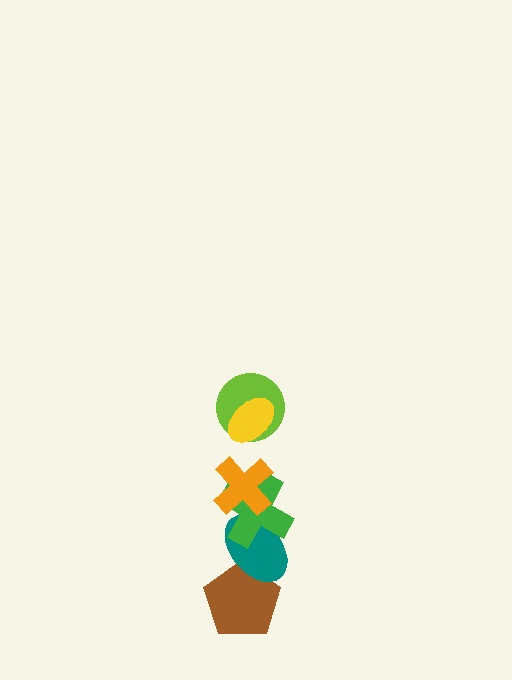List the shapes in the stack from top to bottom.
From top to bottom: the yellow ellipse, the lime circle, the orange cross, the green cross, the teal ellipse, the brown pentagon.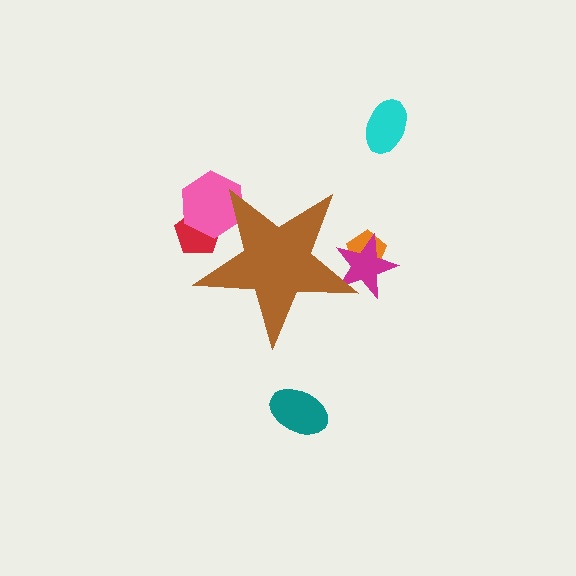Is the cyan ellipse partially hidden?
No, the cyan ellipse is fully visible.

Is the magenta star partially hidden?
Yes, the magenta star is partially hidden behind the brown star.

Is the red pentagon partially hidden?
Yes, the red pentagon is partially hidden behind the brown star.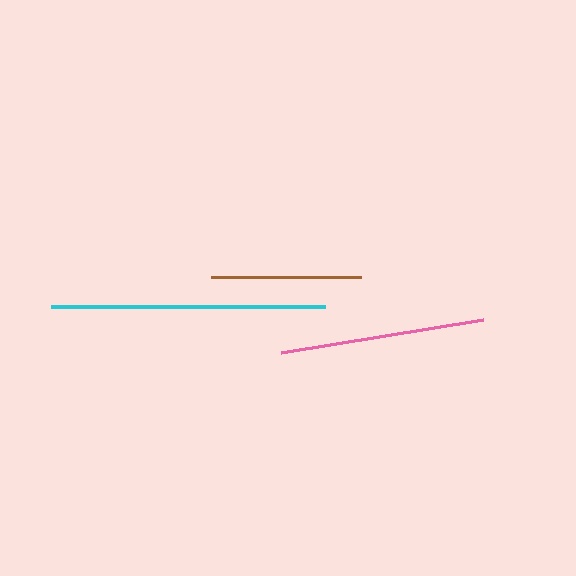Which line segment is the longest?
The cyan line is the longest at approximately 274 pixels.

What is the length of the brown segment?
The brown segment is approximately 150 pixels long.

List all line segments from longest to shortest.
From longest to shortest: cyan, pink, brown.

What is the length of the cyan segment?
The cyan segment is approximately 274 pixels long.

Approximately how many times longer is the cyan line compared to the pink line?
The cyan line is approximately 1.3 times the length of the pink line.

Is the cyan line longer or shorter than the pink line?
The cyan line is longer than the pink line.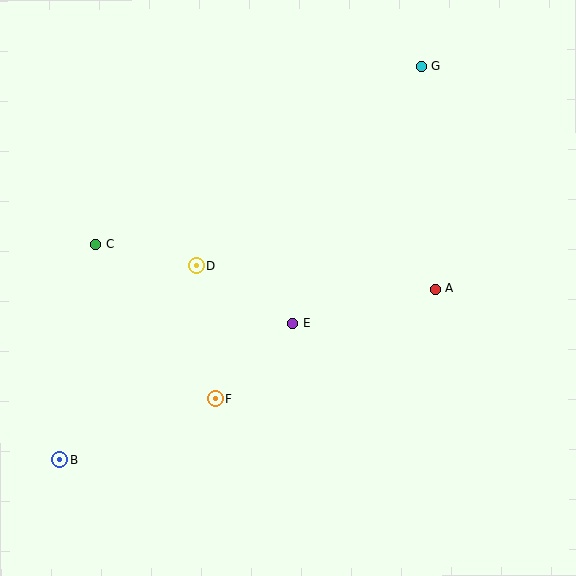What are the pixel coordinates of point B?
Point B is at (59, 459).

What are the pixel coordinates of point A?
Point A is at (435, 289).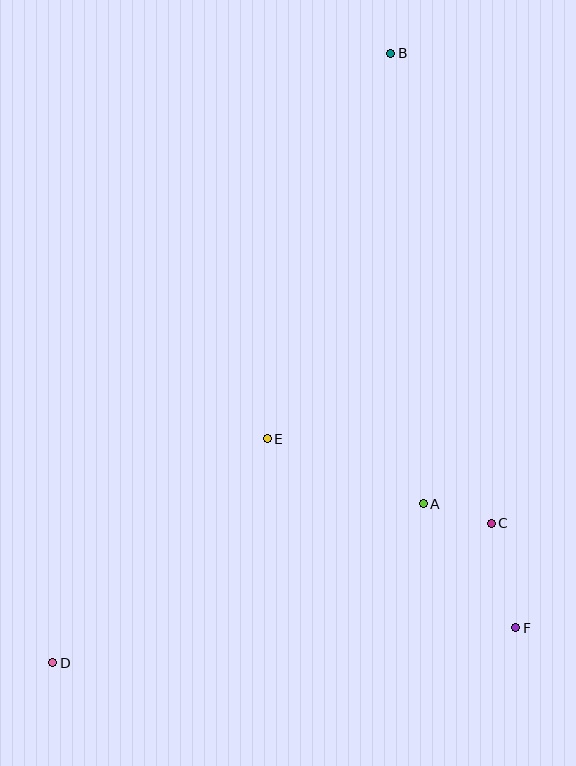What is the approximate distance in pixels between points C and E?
The distance between C and E is approximately 239 pixels.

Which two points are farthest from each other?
Points B and D are farthest from each other.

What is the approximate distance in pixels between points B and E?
The distance between B and E is approximately 405 pixels.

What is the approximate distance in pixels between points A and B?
The distance between A and B is approximately 452 pixels.